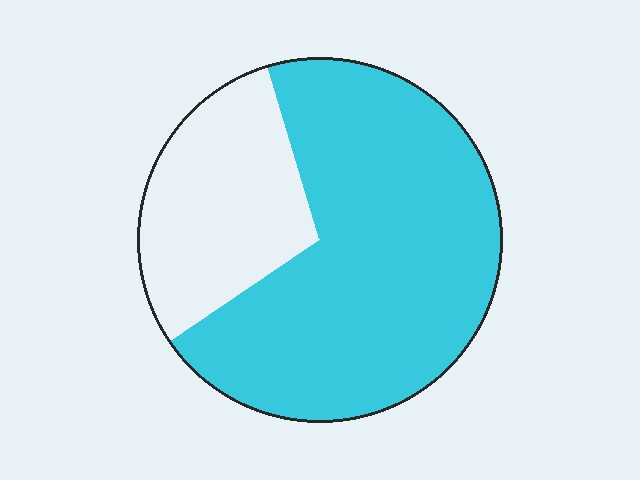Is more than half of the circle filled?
Yes.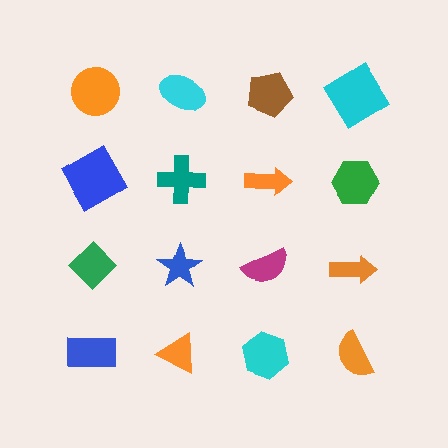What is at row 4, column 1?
A blue rectangle.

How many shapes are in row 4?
4 shapes.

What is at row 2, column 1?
A blue square.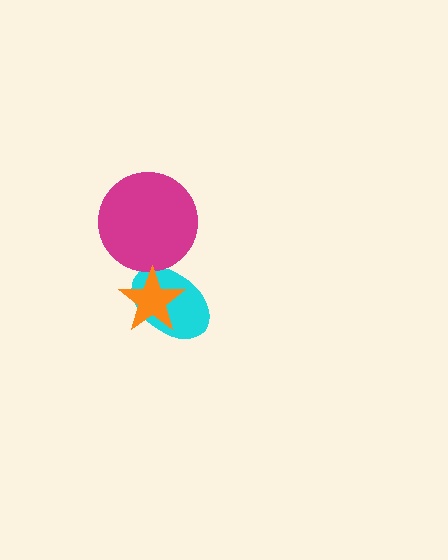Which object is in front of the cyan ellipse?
The orange star is in front of the cyan ellipse.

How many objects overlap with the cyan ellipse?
1 object overlaps with the cyan ellipse.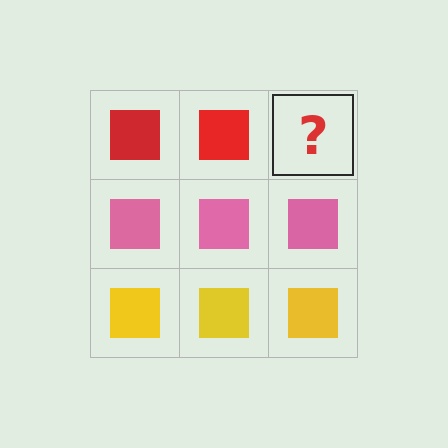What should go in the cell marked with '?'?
The missing cell should contain a red square.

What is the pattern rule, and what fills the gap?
The rule is that each row has a consistent color. The gap should be filled with a red square.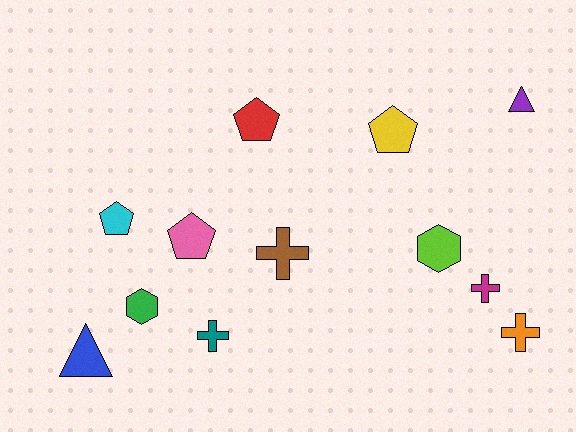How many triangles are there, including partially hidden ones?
There are 2 triangles.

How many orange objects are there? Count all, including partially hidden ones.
There is 1 orange object.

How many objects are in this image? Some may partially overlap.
There are 12 objects.